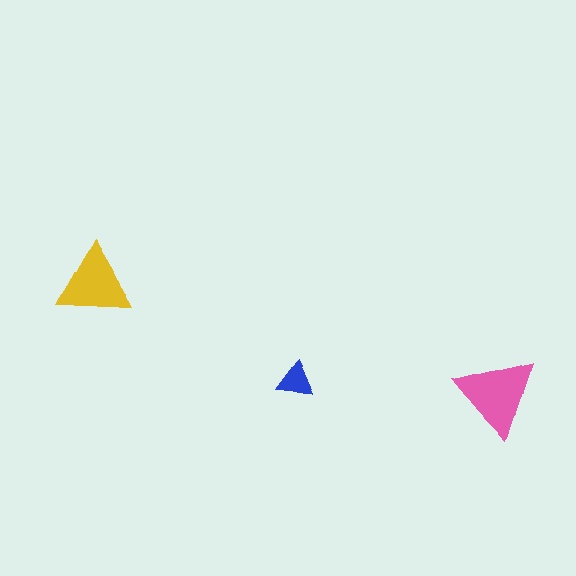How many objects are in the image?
There are 3 objects in the image.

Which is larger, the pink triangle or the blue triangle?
The pink one.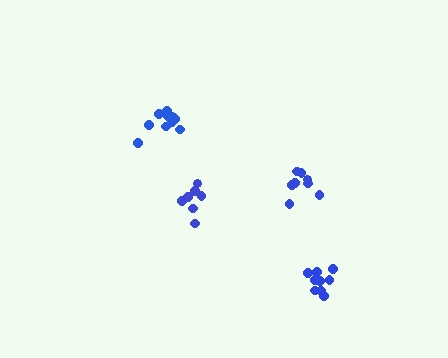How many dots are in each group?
Group 1: 10 dots, Group 2: 8 dots, Group 3: 7 dots, Group 4: 9 dots (34 total).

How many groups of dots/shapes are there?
There are 4 groups.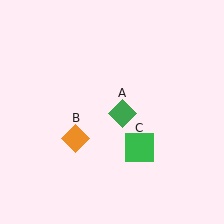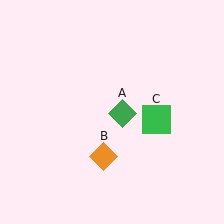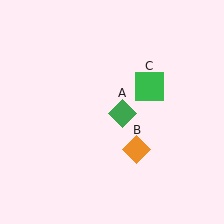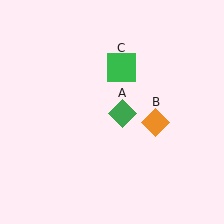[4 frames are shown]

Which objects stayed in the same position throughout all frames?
Green diamond (object A) remained stationary.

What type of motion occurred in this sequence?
The orange diamond (object B), green square (object C) rotated counterclockwise around the center of the scene.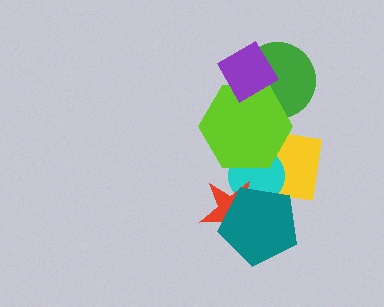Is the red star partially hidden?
Yes, it is partially covered by another shape.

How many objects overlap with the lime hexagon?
4 objects overlap with the lime hexagon.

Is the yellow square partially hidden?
Yes, it is partially covered by another shape.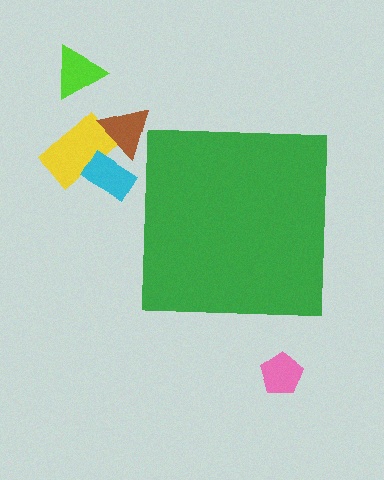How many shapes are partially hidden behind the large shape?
0 shapes are partially hidden.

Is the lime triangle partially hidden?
No, the lime triangle is fully visible.